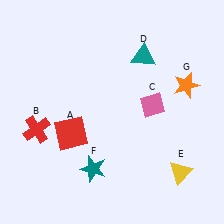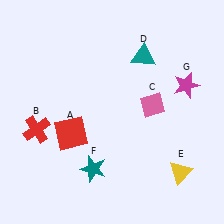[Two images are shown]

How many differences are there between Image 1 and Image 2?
There is 1 difference between the two images.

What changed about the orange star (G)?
In Image 1, G is orange. In Image 2, it changed to magenta.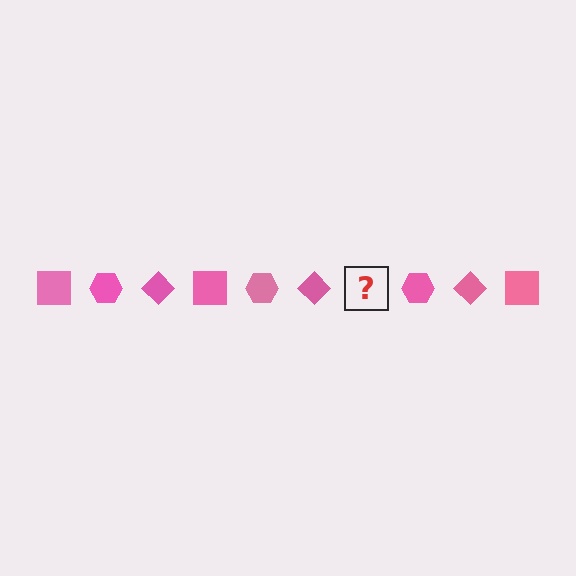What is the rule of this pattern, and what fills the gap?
The rule is that the pattern cycles through square, hexagon, diamond shapes in pink. The gap should be filled with a pink square.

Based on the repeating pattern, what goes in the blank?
The blank should be a pink square.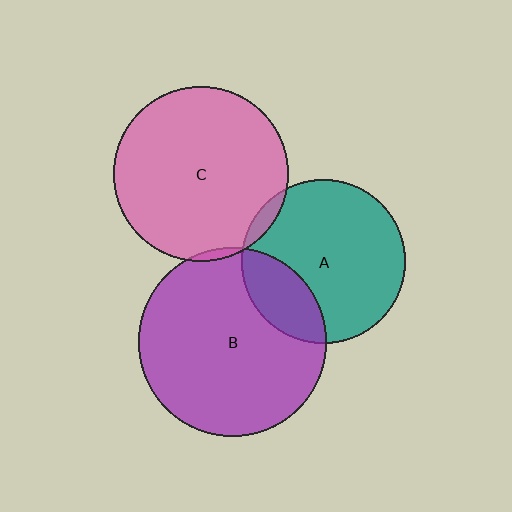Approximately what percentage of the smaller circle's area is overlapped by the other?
Approximately 5%.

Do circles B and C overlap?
Yes.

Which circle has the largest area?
Circle B (purple).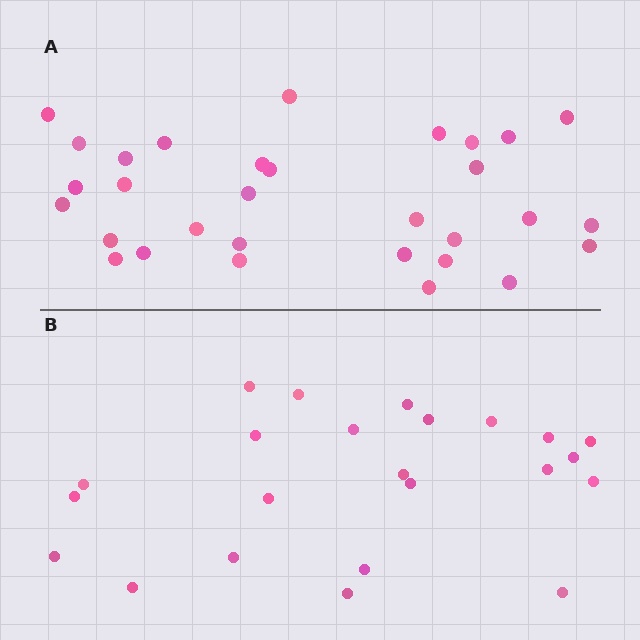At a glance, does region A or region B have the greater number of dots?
Region A (the top region) has more dots.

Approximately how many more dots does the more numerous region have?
Region A has roughly 8 or so more dots than region B.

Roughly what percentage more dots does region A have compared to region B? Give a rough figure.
About 35% more.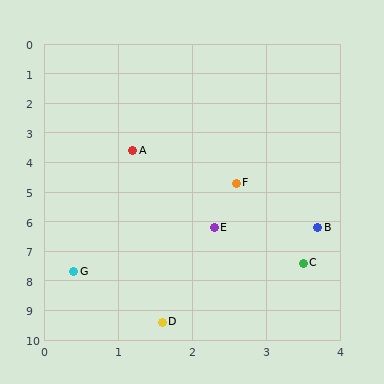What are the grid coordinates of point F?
Point F is at approximately (2.6, 4.7).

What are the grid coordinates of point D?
Point D is at approximately (1.6, 9.4).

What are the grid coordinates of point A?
Point A is at approximately (1.2, 3.6).